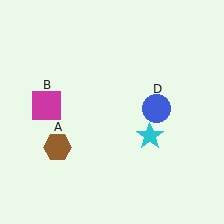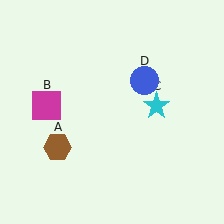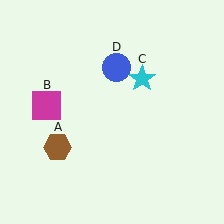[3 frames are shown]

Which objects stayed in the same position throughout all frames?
Brown hexagon (object A) and magenta square (object B) remained stationary.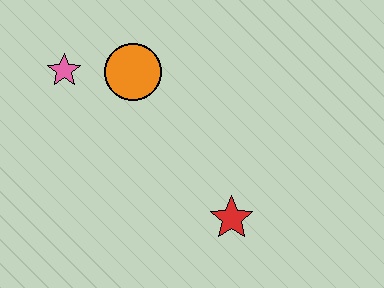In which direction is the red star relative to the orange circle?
The red star is below the orange circle.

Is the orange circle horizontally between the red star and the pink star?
Yes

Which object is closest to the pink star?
The orange circle is closest to the pink star.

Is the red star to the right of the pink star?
Yes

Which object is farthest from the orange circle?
The red star is farthest from the orange circle.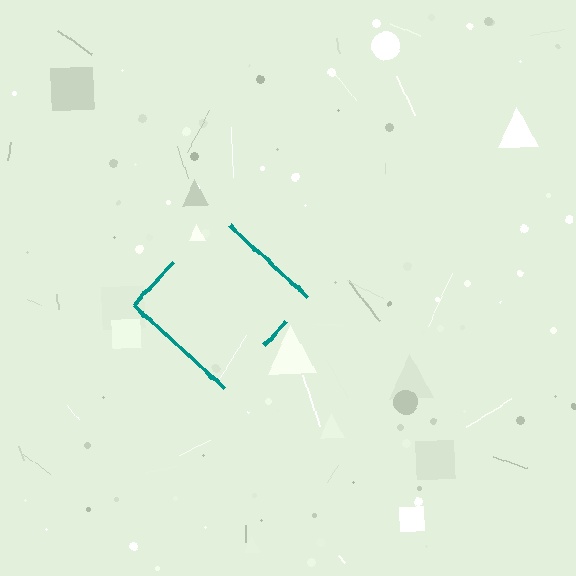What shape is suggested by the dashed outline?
The dashed outline suggests a diamond.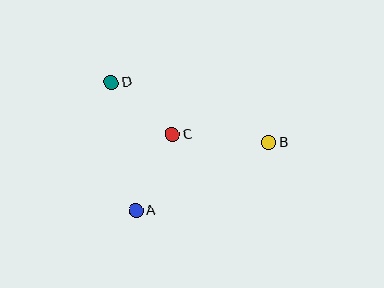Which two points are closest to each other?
Points C and D are closest to each other.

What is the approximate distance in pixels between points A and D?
The distance between A and D is approximately 130 pixels.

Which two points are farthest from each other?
Points B and D are farthest from each other.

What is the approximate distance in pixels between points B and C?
The distance between B and C is approximately 97 pixels.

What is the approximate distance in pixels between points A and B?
The distance between A and B is approximately 149 pixels.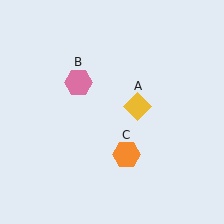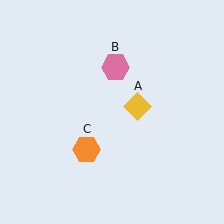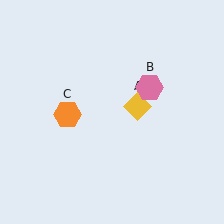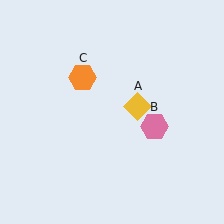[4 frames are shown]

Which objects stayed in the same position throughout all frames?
Yellow diamond (object A) remained stationary.